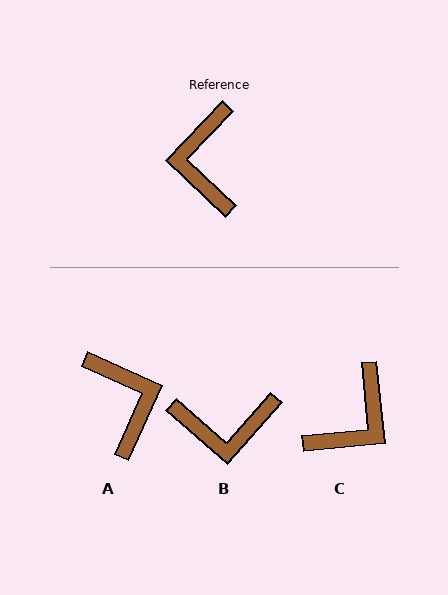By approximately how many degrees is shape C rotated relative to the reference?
Approximately 139 degrees counter-clockwise.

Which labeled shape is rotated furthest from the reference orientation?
A, about 161 degrees away.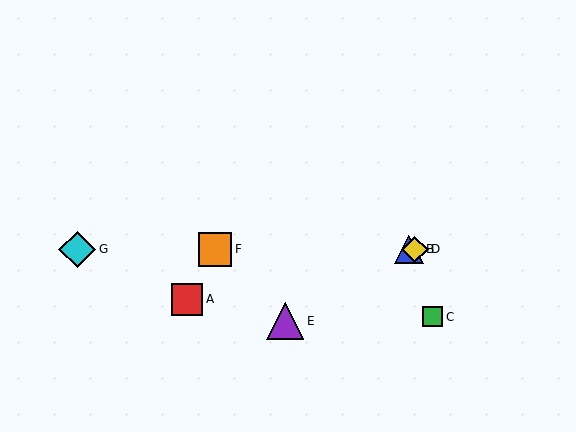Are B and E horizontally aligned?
No, B is at y≈249 and E is at y≈321.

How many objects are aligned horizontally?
4 objects (B, D, F, G) are aligned horizontally.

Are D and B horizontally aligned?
Yes, both are at y≈249.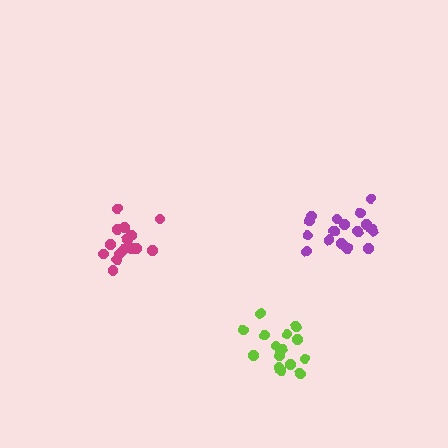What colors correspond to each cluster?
The clusters are colored: purple, lime, magenta.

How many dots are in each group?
Group 1: 19 dots, Group 2: 16 dots, Group 3: 15 dots (50 total).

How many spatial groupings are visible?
There are 3 spatial groupings.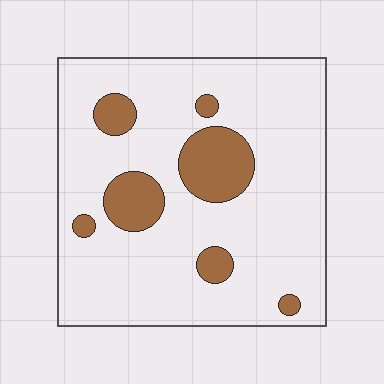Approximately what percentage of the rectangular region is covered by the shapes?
Approximately 15%.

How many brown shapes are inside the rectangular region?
7.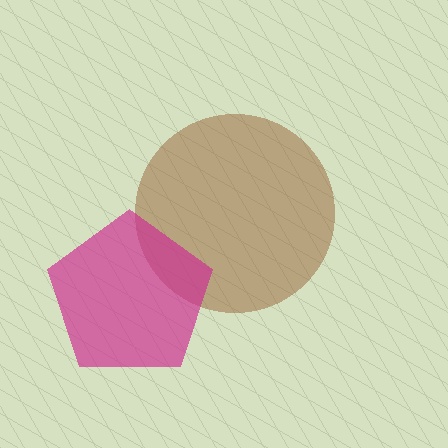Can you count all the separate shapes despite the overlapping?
Yes, there are 2 separate shapes.